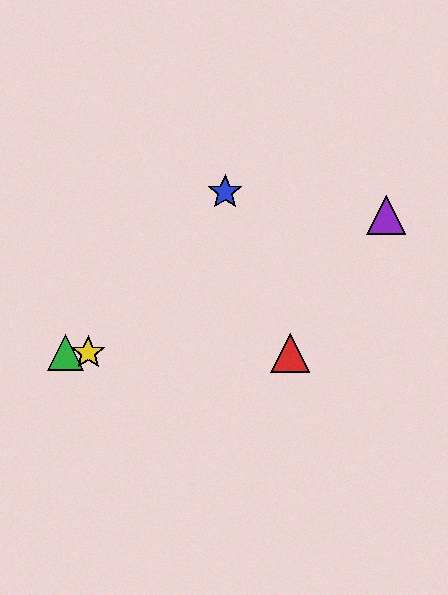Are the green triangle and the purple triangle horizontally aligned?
No, the green triangle is at y≈353 and the purple triangle is at y≈215.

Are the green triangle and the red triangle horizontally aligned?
Yes, both are at y≈353.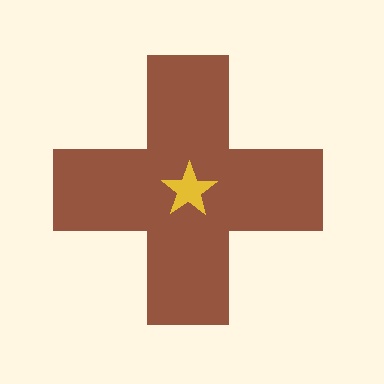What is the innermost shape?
The yellow star.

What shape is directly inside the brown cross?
The yellow star.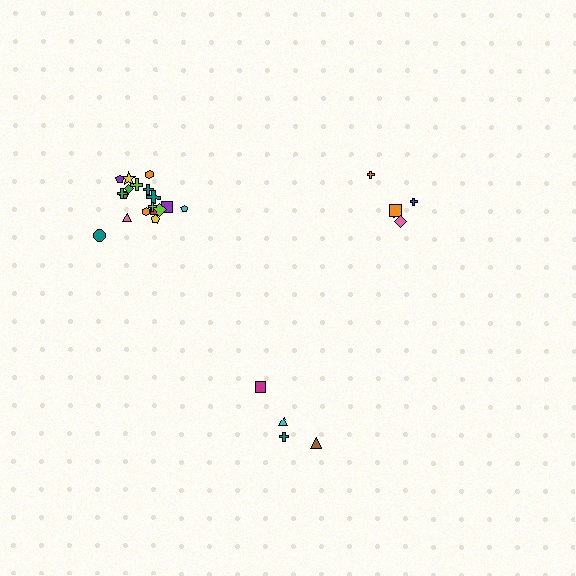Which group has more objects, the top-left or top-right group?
The top-left group.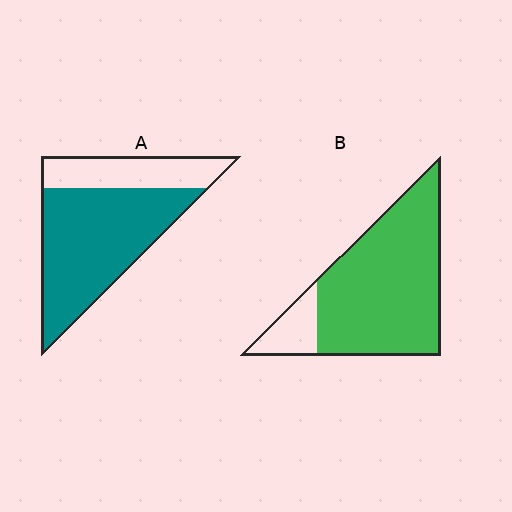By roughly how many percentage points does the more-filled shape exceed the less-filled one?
By roughly 15 percentage points (B over A).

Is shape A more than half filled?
Yes.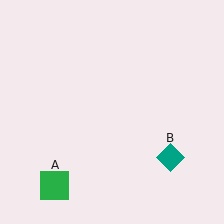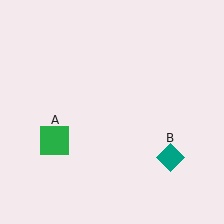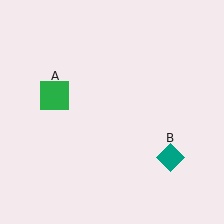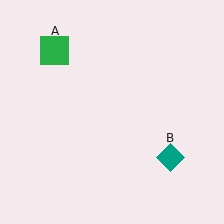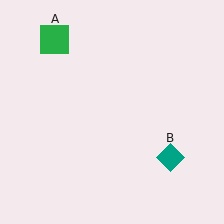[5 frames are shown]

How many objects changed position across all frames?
1 object changed position: green square (object A).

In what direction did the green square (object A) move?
The green square (object A) moved up.